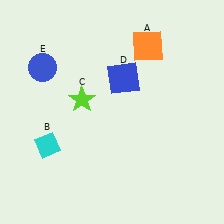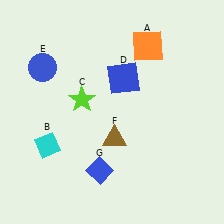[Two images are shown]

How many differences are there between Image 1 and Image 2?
There are 2 differences between the two images.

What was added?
A brown triangle (F), a blue diamond (G) were added in Image 2.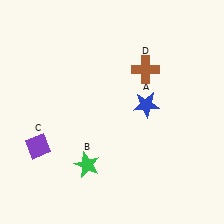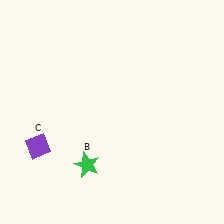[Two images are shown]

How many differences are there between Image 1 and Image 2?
There are 2 differences between the two images.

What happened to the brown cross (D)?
The brown cross (D) was removed in Image 2. It was in the top-right area of Image 1.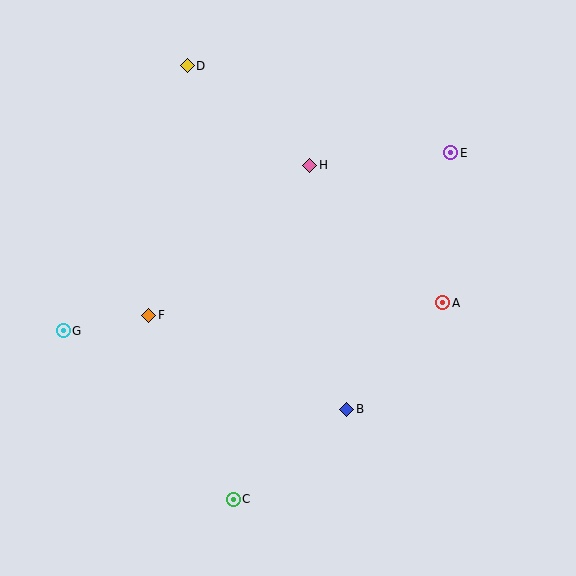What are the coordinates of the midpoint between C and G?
The midpoint between C and G is at (148, 415).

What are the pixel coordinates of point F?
Point F is at (149, 315).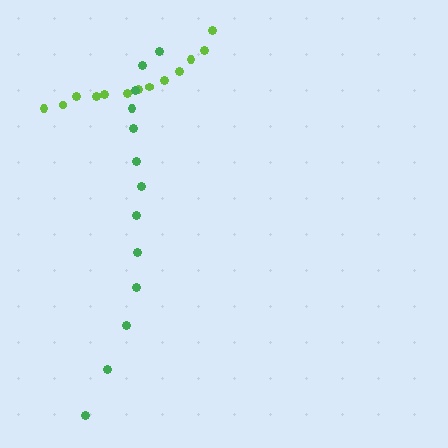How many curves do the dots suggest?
There are 2 distinct paths.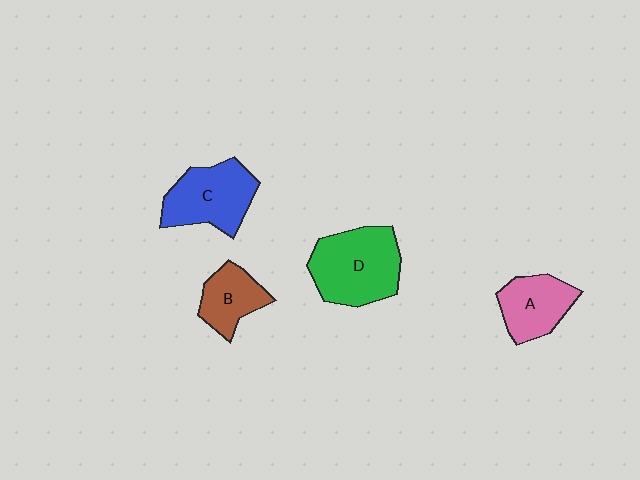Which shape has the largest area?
Shape D (green).